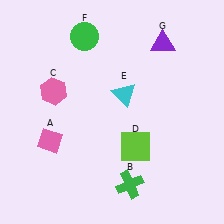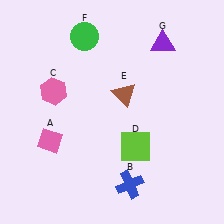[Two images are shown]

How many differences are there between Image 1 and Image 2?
There are 2 differences between the two images.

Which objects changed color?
B changed from green to blue. E changed from cyan to brown.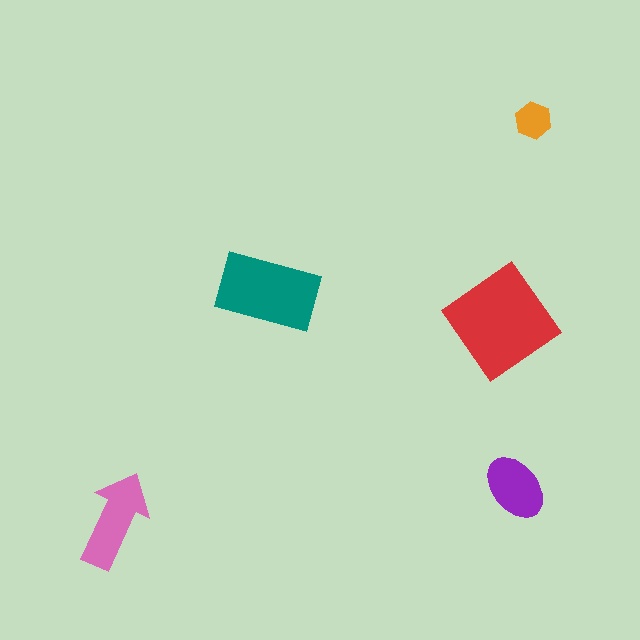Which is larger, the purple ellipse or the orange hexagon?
The purple ellipse.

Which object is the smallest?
The orange hexagon.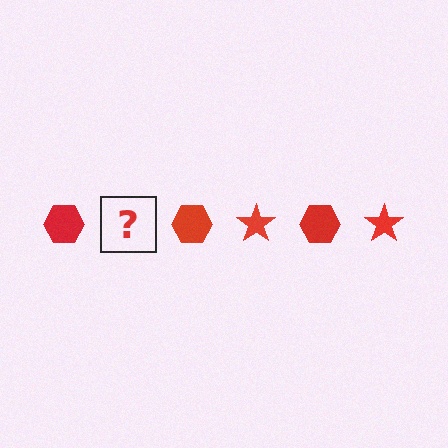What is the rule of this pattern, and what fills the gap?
The rule is that the pattern cycles through hexagon, star shapes in red. The gap should be filled with a red star.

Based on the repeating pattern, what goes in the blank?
The blank should be a red star.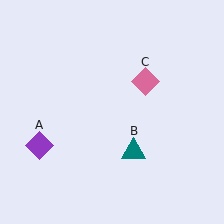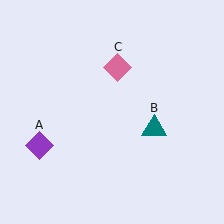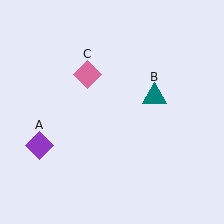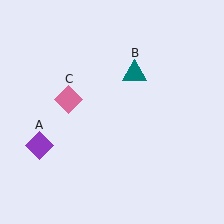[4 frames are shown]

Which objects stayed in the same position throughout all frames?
Purple diamond (object A) remained stationary.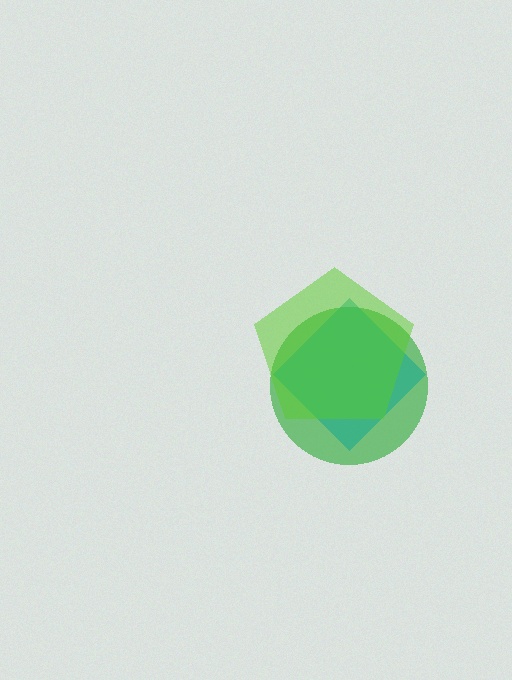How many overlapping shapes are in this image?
There are 3 overlapping shapes in the image.